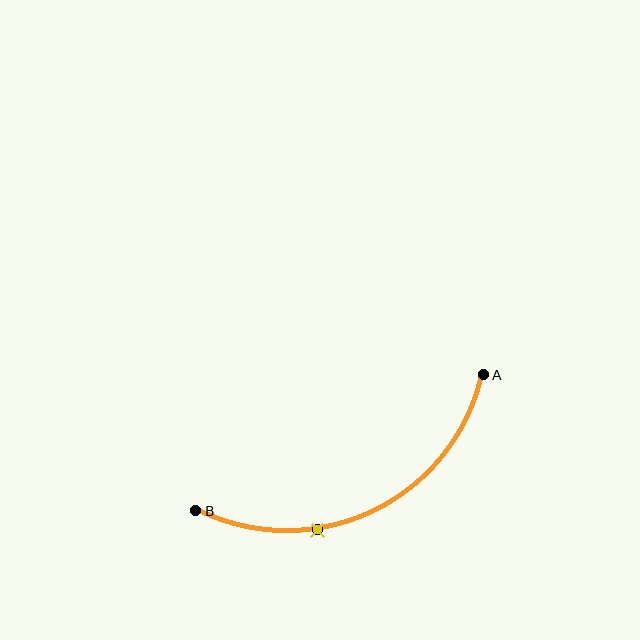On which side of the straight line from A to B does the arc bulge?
The arc bulges below the straight line connecting A and B.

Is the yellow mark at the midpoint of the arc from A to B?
No. The yellow mark lies on the arc but is closer to endpoint B. The arc midpoint would be at the point on the curve equidistant along the arc from both A and B.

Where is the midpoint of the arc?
The arc midpoint is the point on the curve farthest from the straight line joining A and B. It sits below that line.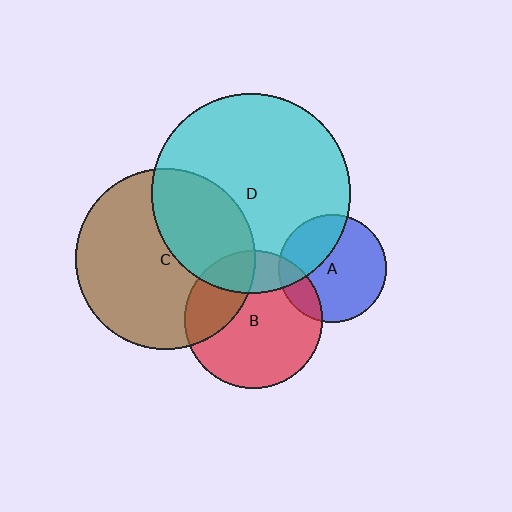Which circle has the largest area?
Circle D (cyan).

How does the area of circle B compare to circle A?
Approximately 1.6 times.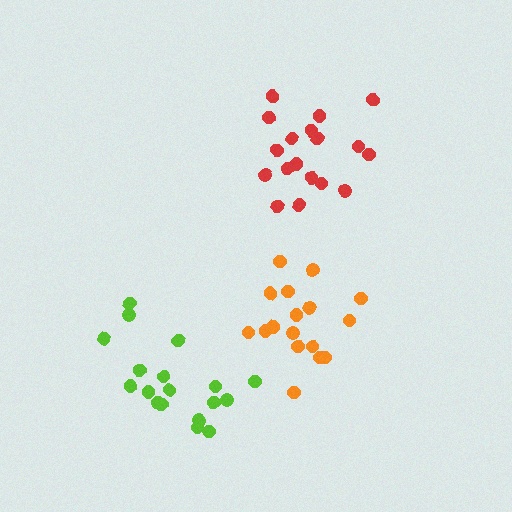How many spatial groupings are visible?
There are 3 spatial groupings.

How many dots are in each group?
Group 1: 17 dots, Group 2: 18 dots, Group 3: 18 dots (53 total).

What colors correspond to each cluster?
The clusters are colored: orange, lime, red.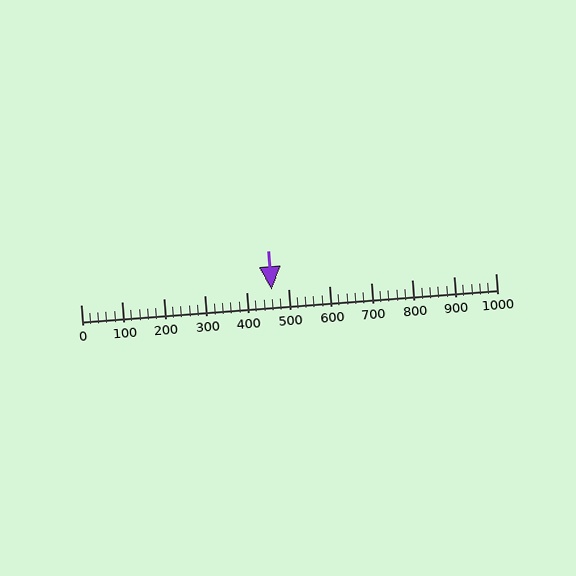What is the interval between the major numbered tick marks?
The major tick marks are spaced 100 units apart.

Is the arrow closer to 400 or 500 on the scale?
The arrow is closer to 500.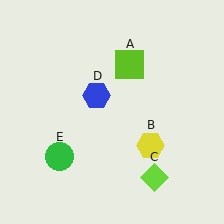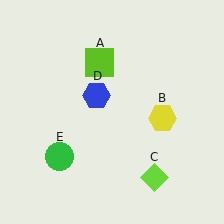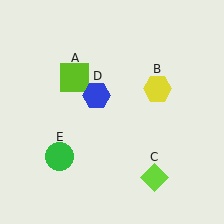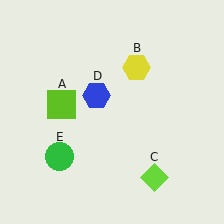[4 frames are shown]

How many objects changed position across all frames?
2 objects changed position: lime square (object A), yellow hexagon (object B).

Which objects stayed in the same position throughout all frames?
Lime diamond (object C) and blue hexagon (object D) and green circle (object E) remained stationary.